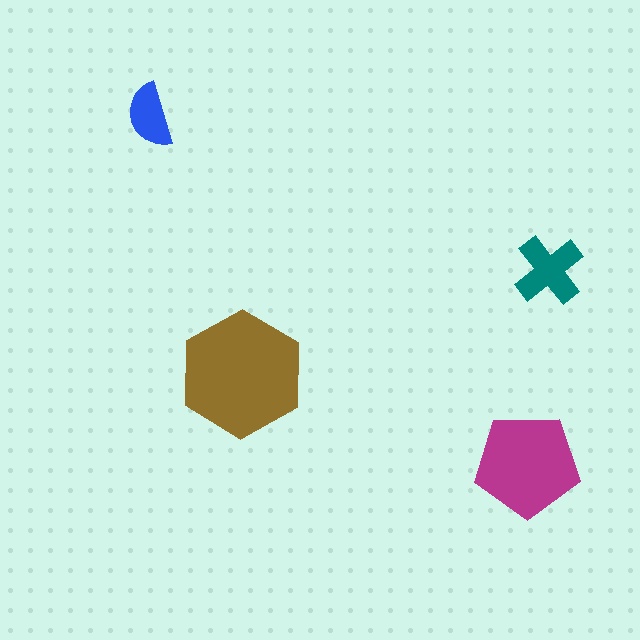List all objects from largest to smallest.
The brown hexagon, the magenta pentagon, the teal cross, the blue semicircle.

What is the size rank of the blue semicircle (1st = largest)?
4th.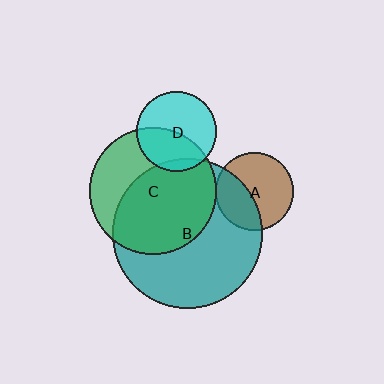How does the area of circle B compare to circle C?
Approximately 1.4 times.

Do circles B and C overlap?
Yes.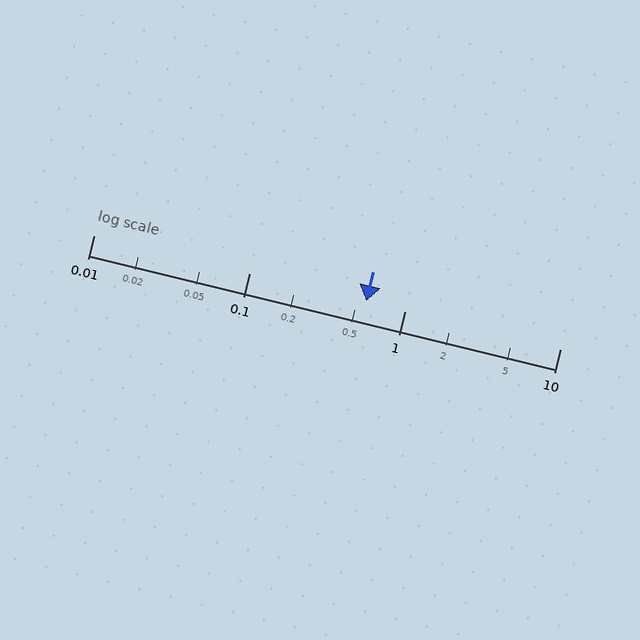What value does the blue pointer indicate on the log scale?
The pointer indicates approximately 0.57.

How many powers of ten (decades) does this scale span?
The scale spans 3 decades, from 0.01 to 10.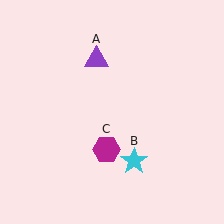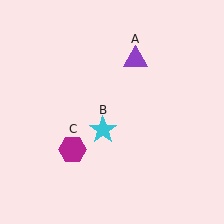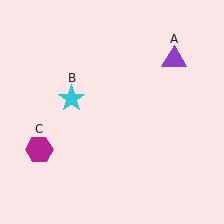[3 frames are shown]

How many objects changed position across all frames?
3 objects changed position: purple triangle (object A), cyan star (object B), magenta hexagon (object C).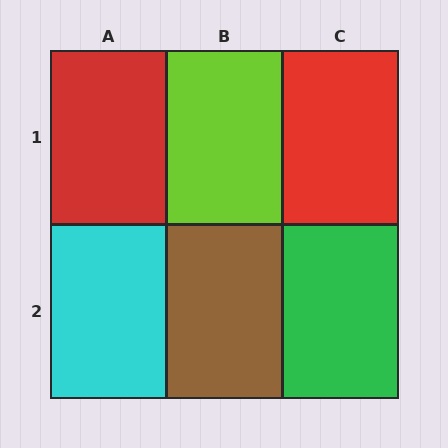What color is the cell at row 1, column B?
Lime.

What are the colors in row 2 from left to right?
Cyan, brown, green.